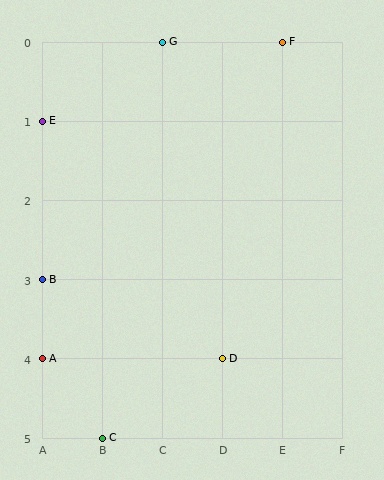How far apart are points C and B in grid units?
Points C and B are 1 column and 2 rows apart (about 2.2 grid units diagonally).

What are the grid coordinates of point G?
Point G is at grid coordinates (C, 0).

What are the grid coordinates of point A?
Point A is at grid coordinates (A, 4).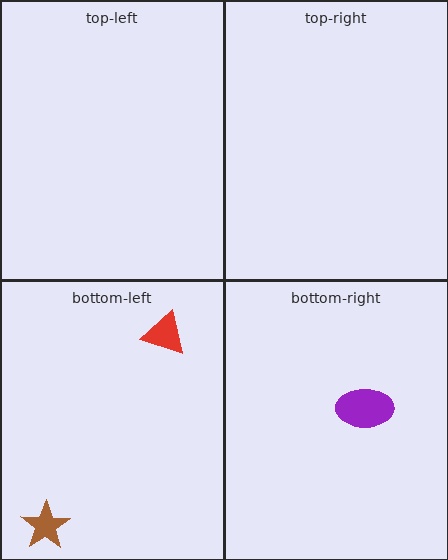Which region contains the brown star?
The bottom-left region.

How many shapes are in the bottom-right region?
1.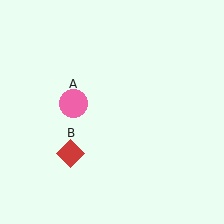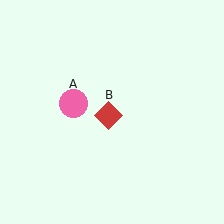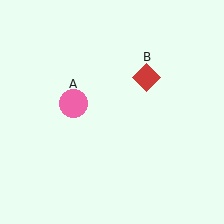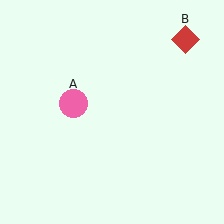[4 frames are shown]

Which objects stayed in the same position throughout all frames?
Pink circle (object A) remained stationary.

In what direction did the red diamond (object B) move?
The red diamond (object B) moved up and to the right.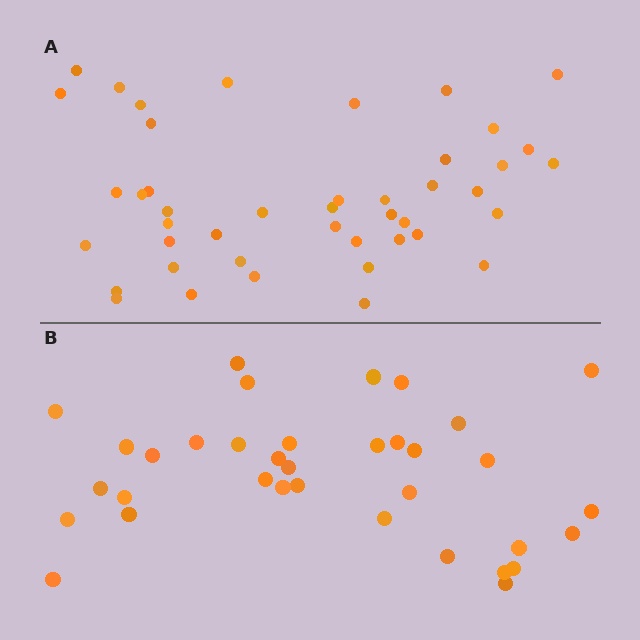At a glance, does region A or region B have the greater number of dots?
Region A (the top region) has more dots.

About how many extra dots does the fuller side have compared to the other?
Region A has roughly 8 or so more dots than region B.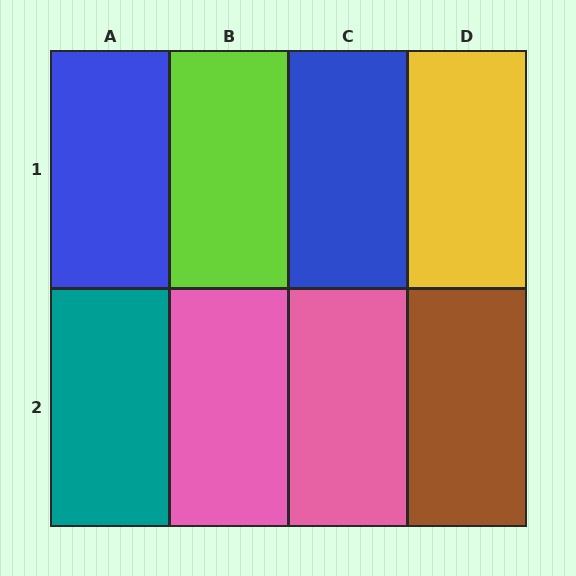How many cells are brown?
1 cell is brown.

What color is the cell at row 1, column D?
Yellow.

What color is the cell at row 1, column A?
Blue.